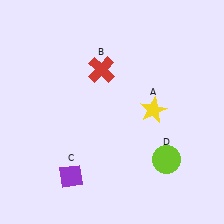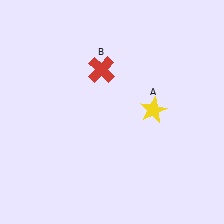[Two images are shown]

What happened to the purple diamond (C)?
The purple diamond (C) was removed in Image 2. It was in the bottom-left area of Image 1.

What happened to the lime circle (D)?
The lime circle (D) was removed in Image 2. It was in the bottom-right area of Image 1.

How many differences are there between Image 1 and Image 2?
There are 2 differences between the two images.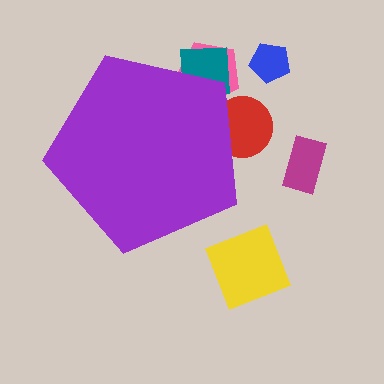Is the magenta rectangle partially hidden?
No, the magenta rectangle is fully visible.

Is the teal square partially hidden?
Yes, the teal square is partially hidden behind the purple pentagon.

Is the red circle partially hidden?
Yes, the red circle is partially hidden behind the purple pentagon.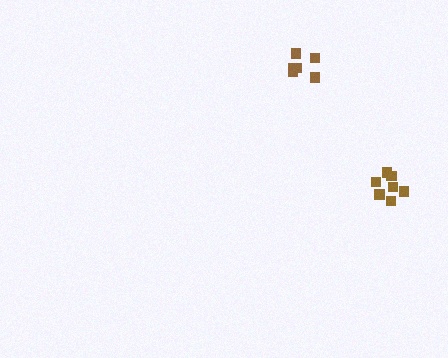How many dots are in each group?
Group 1: 8 dots, Group 2: 6 dots (14 total).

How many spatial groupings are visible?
There are 2 spatial groupings.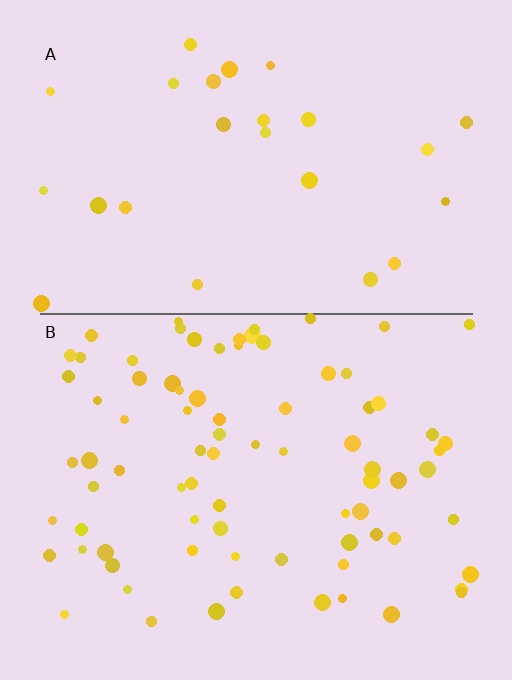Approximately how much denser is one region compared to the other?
Approximately 3.1× — region B over region A.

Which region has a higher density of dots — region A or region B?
B (the bottom).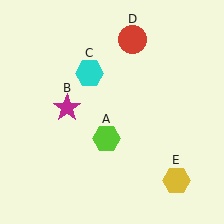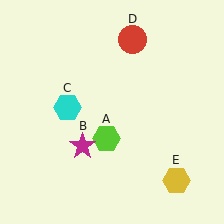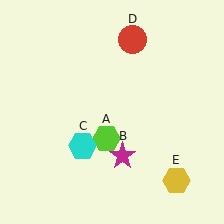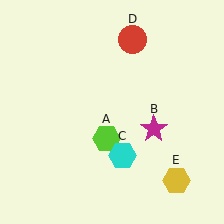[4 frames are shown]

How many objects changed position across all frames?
2 objects changed position: magenta star (object B), cyan hexagon (object C).